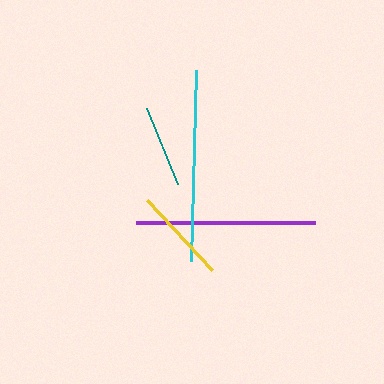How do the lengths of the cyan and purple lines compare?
The cyan and purple lines are approximately the same length.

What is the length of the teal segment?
The teal segment is approximately 82 pixels long.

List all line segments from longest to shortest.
From longest to shortest: cyan, purple, yellow, teal.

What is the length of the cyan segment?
The cyan segment is approximately 190 pixels long.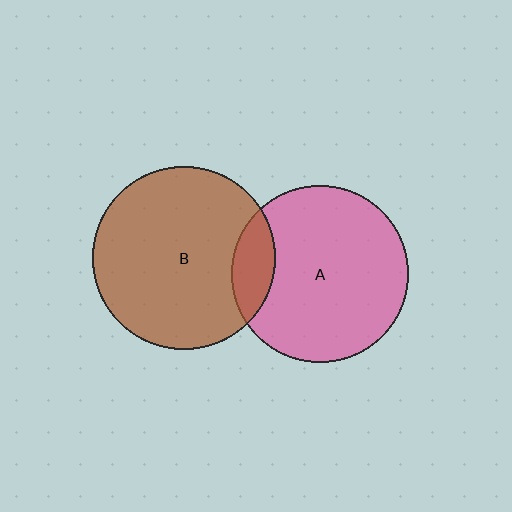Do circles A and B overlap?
Yes.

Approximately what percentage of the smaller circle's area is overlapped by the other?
Approximately 15%.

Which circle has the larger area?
Circle B (brown).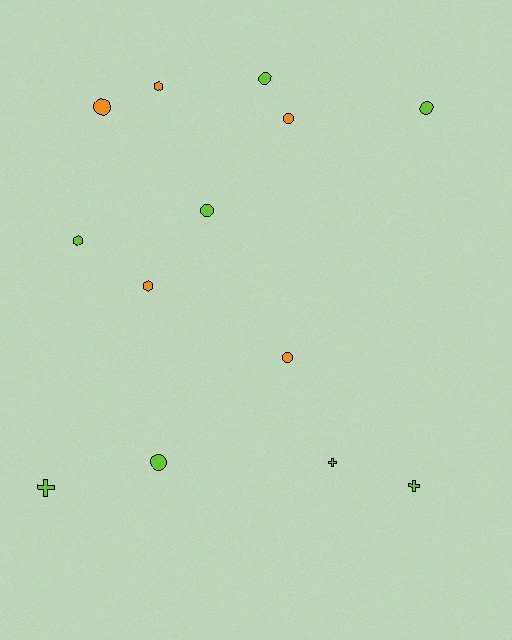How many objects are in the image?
There are 13 objects.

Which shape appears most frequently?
Circle, with 7 objects.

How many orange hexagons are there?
There are 2 orange hexagons.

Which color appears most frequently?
Lime, with 8 objects.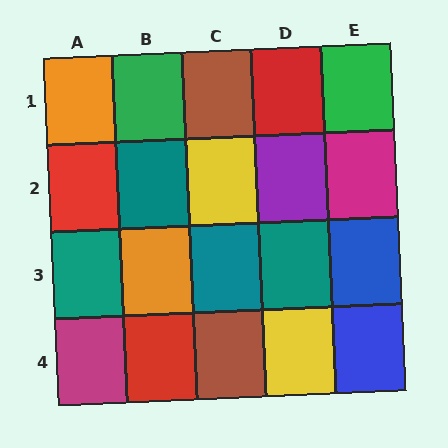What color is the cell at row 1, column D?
Red.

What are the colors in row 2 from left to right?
Red, teal, yellow, purple, magenta.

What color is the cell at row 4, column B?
Red.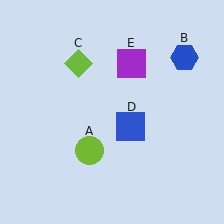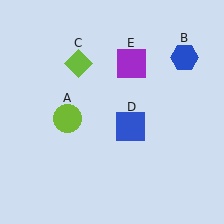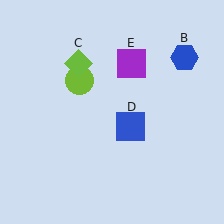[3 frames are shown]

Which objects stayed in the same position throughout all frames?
Blue hexagon (object B) and lime diamond (object C) and blue square (object D) and purple square (object E) remained stationary.